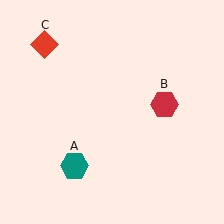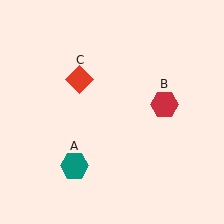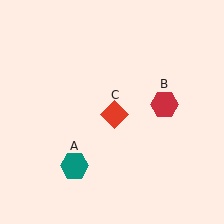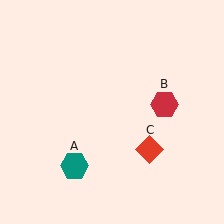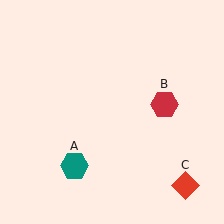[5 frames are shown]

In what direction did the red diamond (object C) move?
The red diamond (object C) moved down and to the right.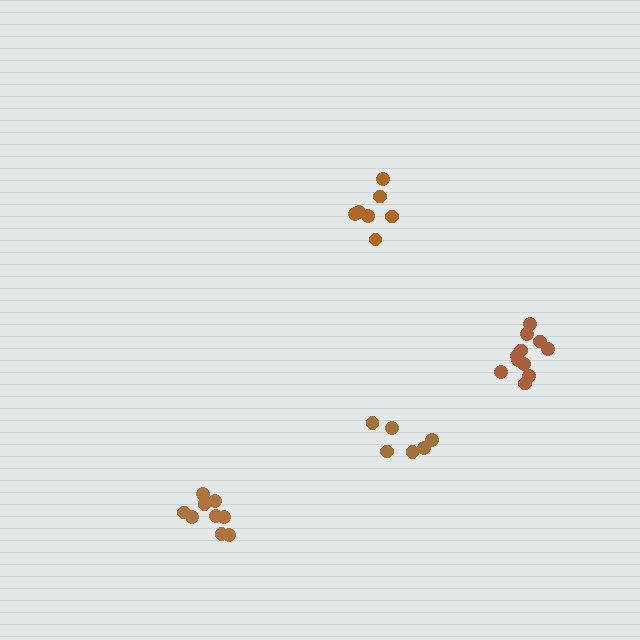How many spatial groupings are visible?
There are 4 spatial groupings.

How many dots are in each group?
Group 1: 7 dots, Group 2: 10 dots, Group 3: 11 dots, Group 4: 6 dots (34 total).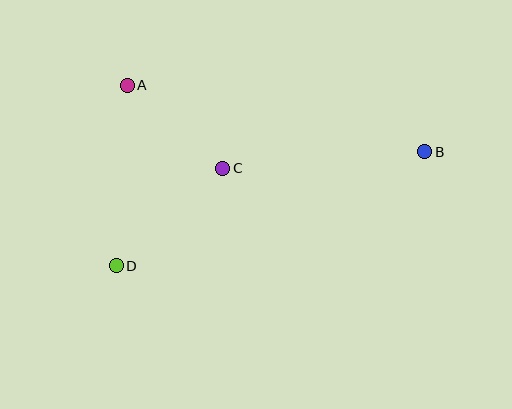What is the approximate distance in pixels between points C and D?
The distance between C and D is approximately 145 pixels.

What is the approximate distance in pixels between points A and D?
The distance between A and D is approximately 180 pixels.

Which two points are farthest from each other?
Points B and D are farthest from each other.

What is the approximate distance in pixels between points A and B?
The distance between A and B is approximately 305 pixels.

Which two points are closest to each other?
Points A and C are closest to each other.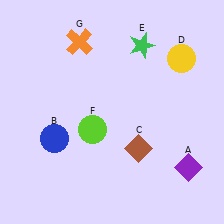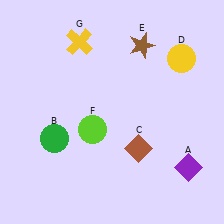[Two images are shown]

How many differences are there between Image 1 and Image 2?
There are 3 differences between the two images.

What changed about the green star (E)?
In Image 1, E is green. In Image 2, it changed to brown.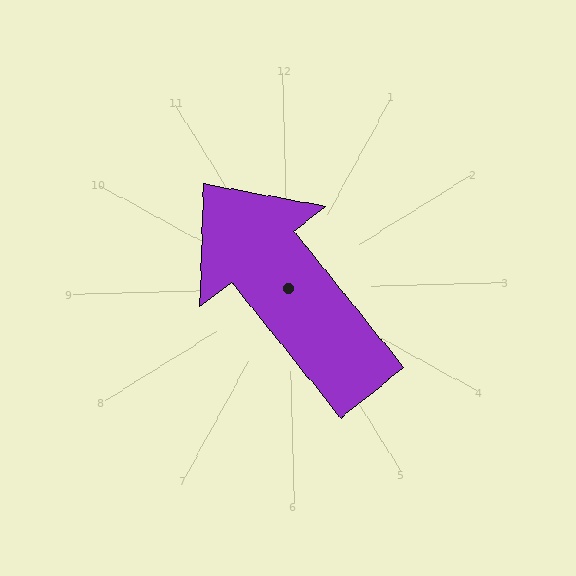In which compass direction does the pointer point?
Northwest.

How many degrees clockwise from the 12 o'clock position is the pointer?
Approximately 323 degrees.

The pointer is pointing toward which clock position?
Roughly 11 o'clock.